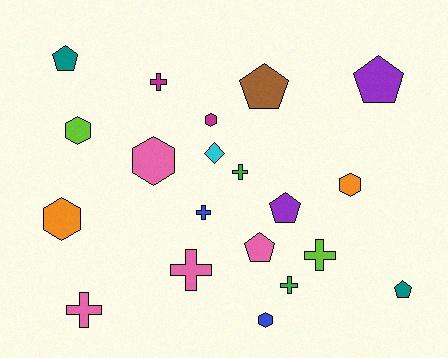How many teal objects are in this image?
There are 2 teal objects.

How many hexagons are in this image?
There are 6 hexagons.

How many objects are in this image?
There are 20 objects.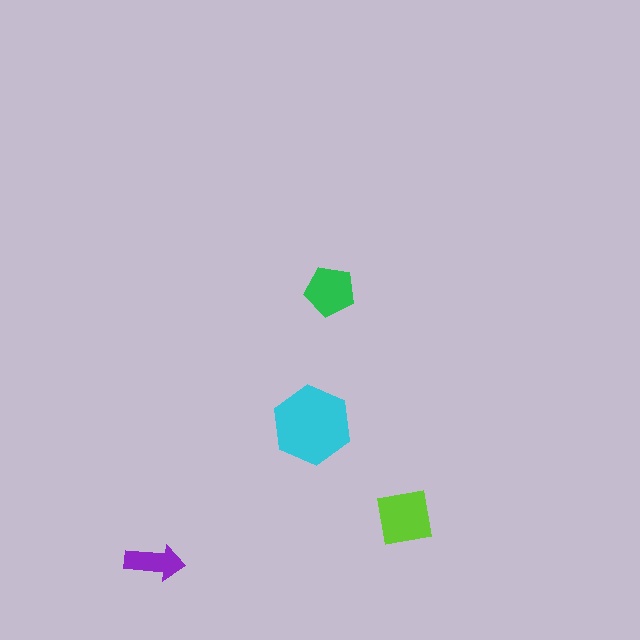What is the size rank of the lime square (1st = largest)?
2nd.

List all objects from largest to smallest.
The cyan hexagon, the lime square, the green pentagon, the purple arrow.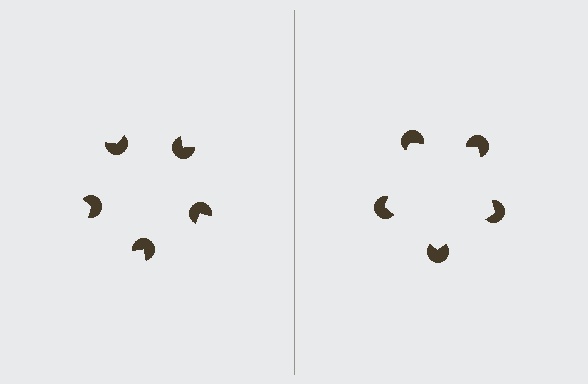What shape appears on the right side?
An illusory pentagon.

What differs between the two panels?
The pac-man discs are positioned identically on both sides; only the wedge orientations differ. On the right they align to a pentagon; on the left they are misaligned.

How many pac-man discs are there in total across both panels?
10 — 5 on each side.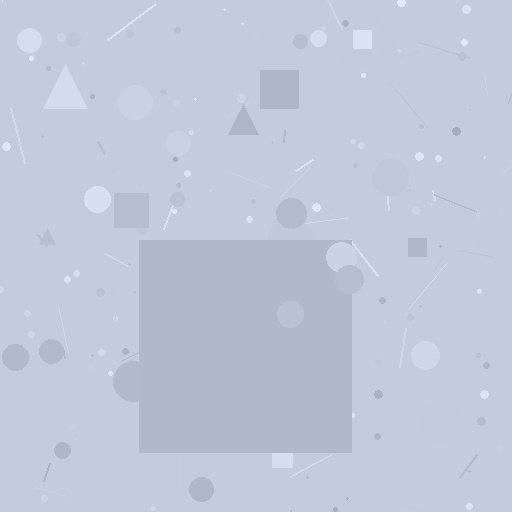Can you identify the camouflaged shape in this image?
The camouflaged shape is a square.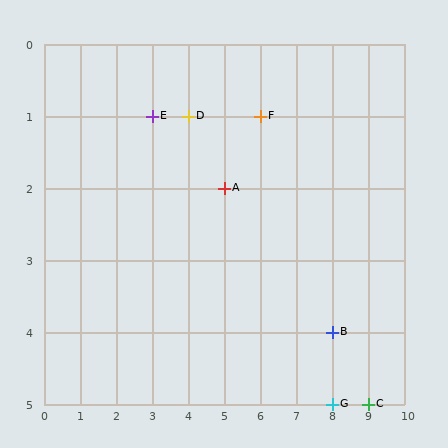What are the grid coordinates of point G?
Point G is at grid coordinates (8, 5).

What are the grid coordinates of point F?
Point F is at grid coordinates (6, 1).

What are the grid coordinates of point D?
Point D is at grid coordinates (4, 1).